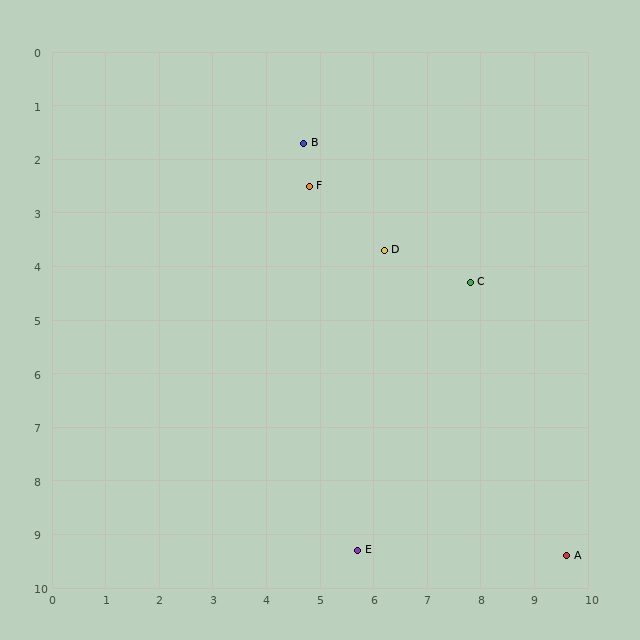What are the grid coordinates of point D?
Point D is at approximately (6.2, 3.7).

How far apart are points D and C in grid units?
Points D and C are about 1.7 grid units apart.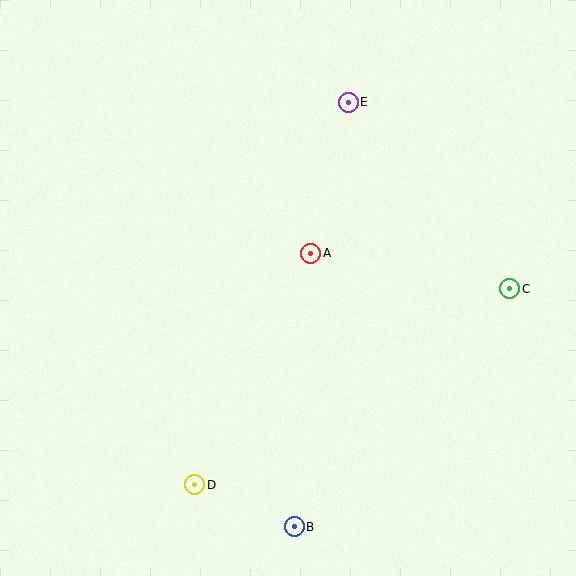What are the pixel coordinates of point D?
Point D is at (195, 485).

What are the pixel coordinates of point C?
Point C is at (510, 289).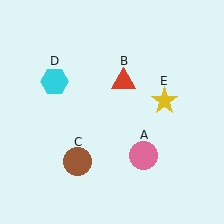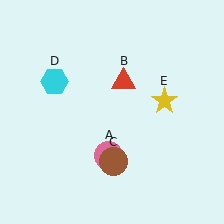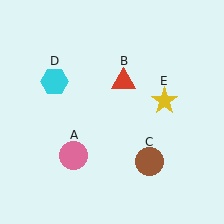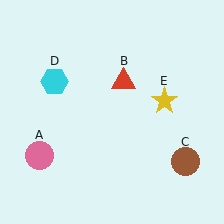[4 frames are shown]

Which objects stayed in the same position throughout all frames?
Red triangle (object B) and cyan hexagon (object D) and yellow star (object E) remained stationary.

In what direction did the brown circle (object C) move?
The brown circle (object C) moved right.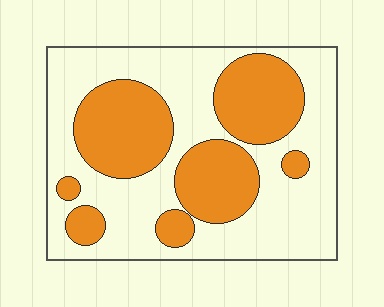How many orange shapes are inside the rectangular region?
7.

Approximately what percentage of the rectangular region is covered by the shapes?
Approximately 40%.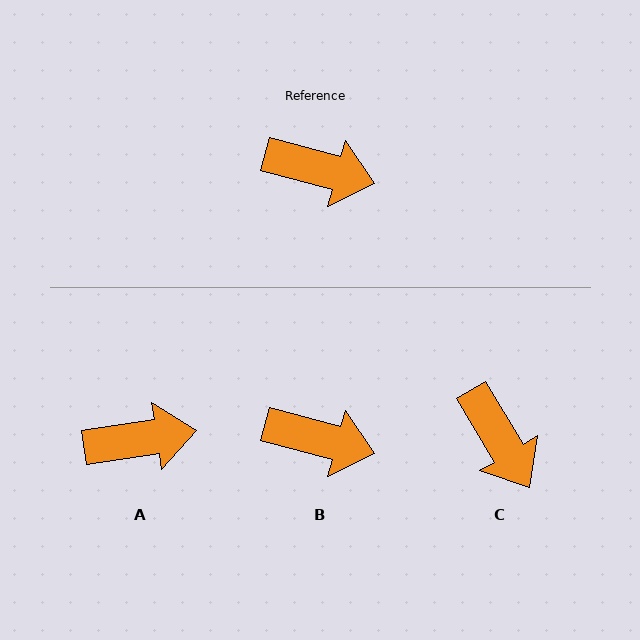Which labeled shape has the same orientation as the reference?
B.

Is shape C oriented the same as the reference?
No, it is off by about 44 degrees.